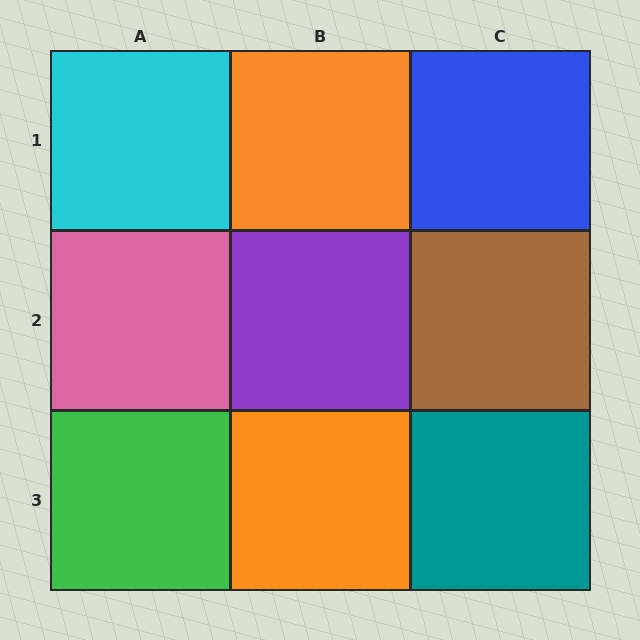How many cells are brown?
1 cell is brown.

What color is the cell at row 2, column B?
Purple.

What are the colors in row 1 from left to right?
Cyan, orange, blue.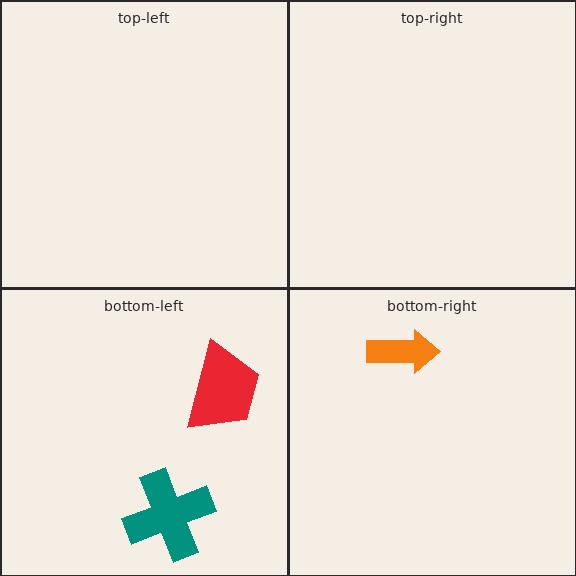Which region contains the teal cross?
The bottom-left region.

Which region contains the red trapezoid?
The bottom-left region.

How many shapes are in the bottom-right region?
1.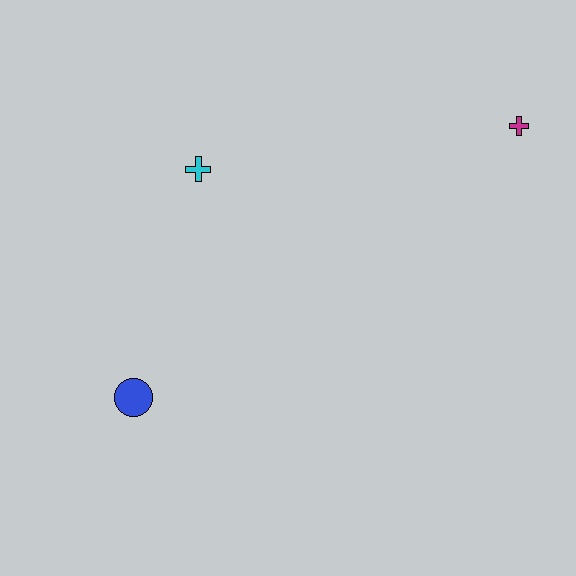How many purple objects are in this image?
There are no purple objects.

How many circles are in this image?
There is 1 circle.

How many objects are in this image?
There are 3 objects.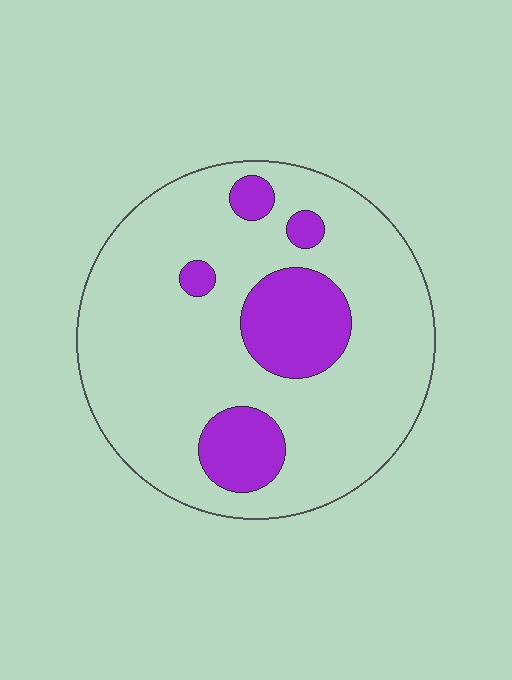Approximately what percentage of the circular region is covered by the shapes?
Approximately 20%.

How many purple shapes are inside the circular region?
5.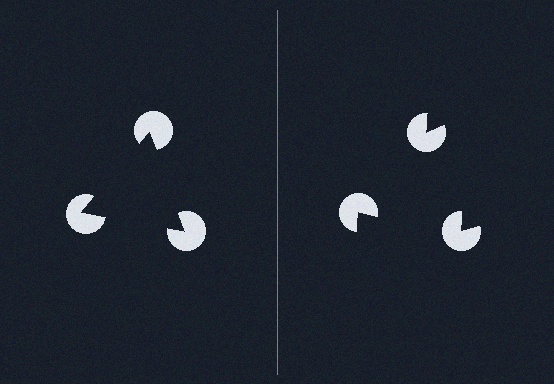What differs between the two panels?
The pac-man discs are positioned identically on both sides; only the wedge orientations differ. On the left they align to a triangle; on the right they are misaligned.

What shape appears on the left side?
An illusory triangle.